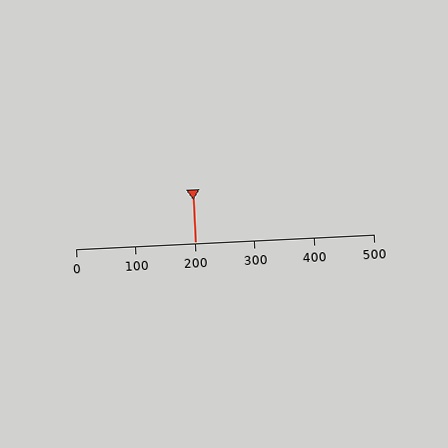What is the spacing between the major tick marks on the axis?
The major ticks are spaced 100 apart.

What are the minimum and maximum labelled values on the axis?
The axis runs from 0 to 500.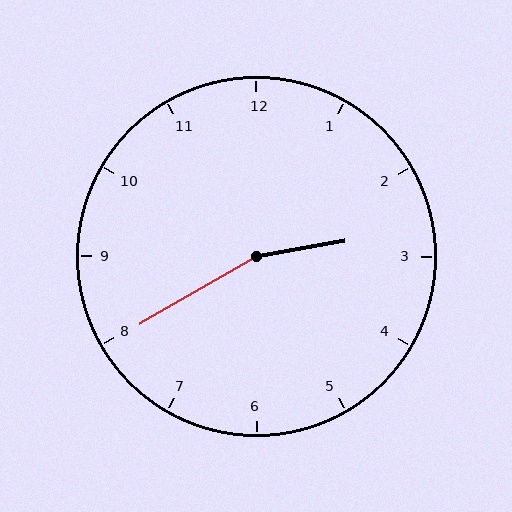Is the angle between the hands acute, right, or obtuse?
It is obtuse.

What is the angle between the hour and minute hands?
Approximately 160 degrees.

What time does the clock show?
2:40.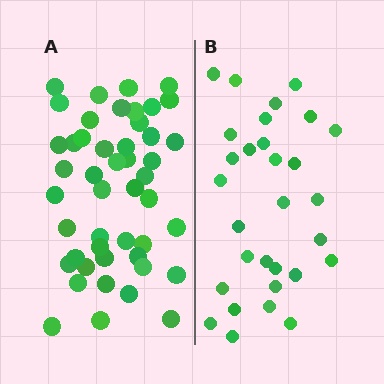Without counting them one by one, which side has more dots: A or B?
Region A (the left region) has more dots.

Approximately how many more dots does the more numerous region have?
Region A has approximately 15 more dots than region B.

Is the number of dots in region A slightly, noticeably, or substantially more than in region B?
Region A has substantially more. The ratio is roughly 1.6 to 1.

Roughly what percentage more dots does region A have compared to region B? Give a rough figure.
About 55% more.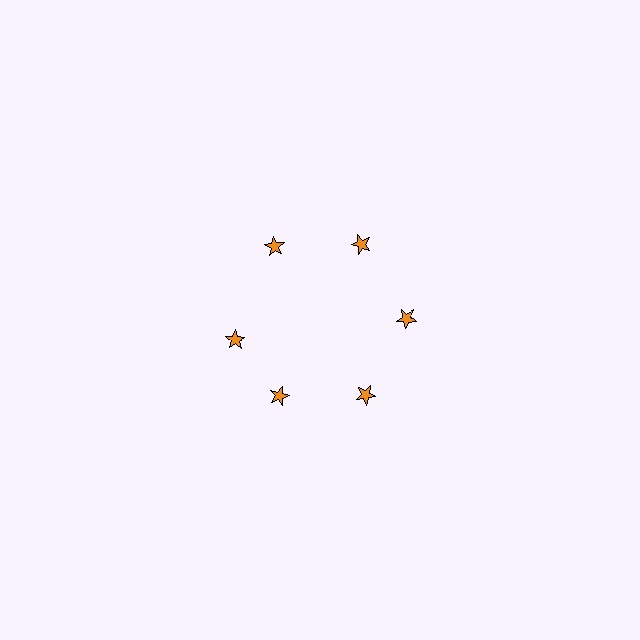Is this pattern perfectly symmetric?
No. The 6 orange stars are arranged in a ring, but one element near the 9 o'clock position is rotated out of alignment along the ring, breaking the 6-fold rotational symmetry.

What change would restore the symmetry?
The symmetry would be restored by rotating it back into even spacing with its neighbors so that all 6 stars sit at equal angles and equal distance from the center.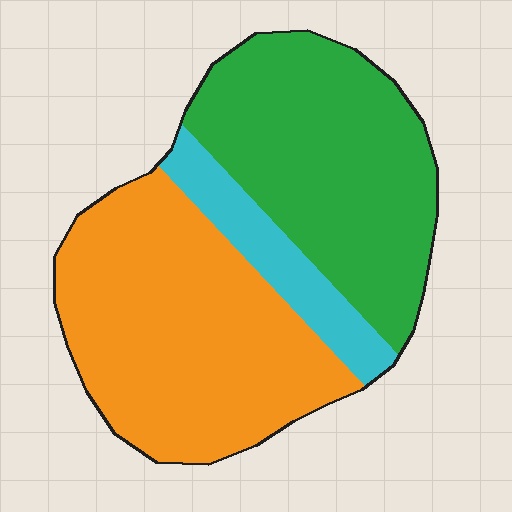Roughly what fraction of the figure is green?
Green covers 41% of the figure.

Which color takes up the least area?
Cyan, at roughly 10%.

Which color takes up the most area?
Orange, at roughly 45%.